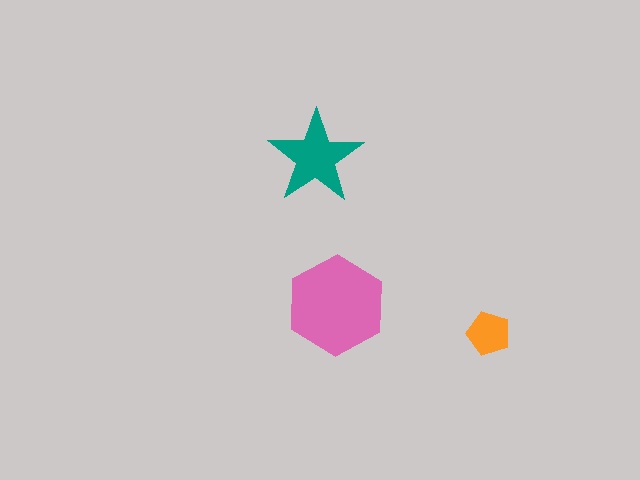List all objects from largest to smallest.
The pink hexagon, the teal star, the orange pentagon.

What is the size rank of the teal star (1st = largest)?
2nd.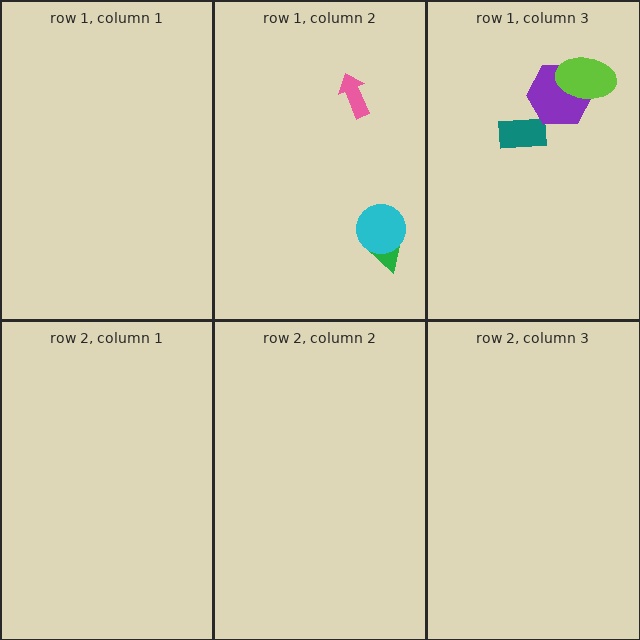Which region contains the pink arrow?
The row 1, column 2 region.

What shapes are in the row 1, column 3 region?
The teal rectangle, the purple hexagon, the lime ellipse.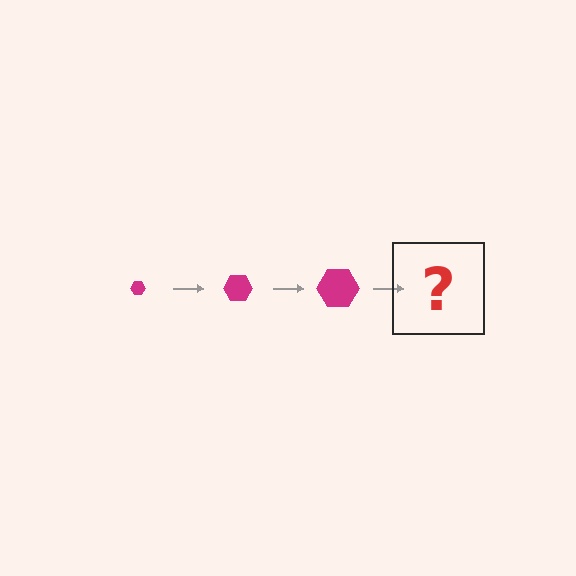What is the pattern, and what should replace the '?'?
The pattern is that the hexagon gets progressively larger each step. The '?' should be a magenta hexagon, larger than the previous one.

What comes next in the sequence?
The next element should be a magenta hexagon, larger than the previous one.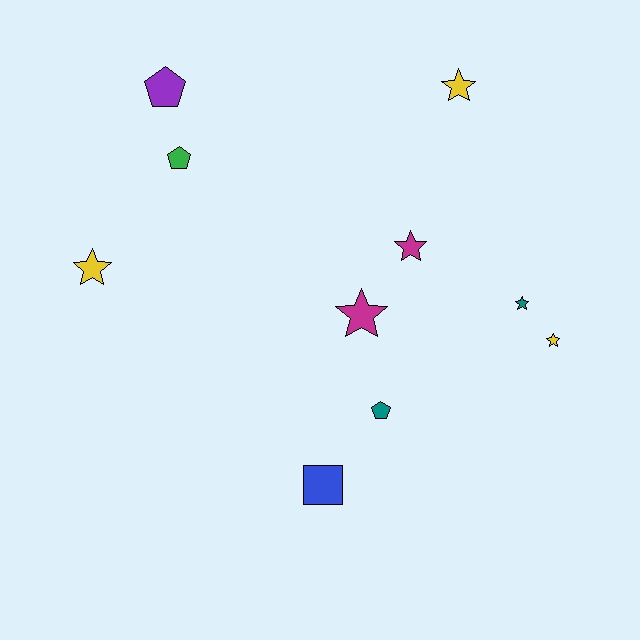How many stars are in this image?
There are 6 stars.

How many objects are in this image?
There are 10 objects.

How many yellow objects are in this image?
There are 3 yellow objects.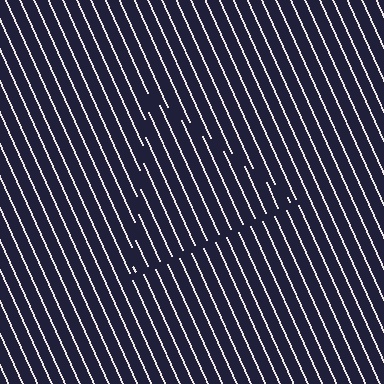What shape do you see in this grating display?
An illusory triangle. The interior of the shape contains the same grating, shifted by half a period — the contour is defined by the phase discontinuity where line-ends from the inner and outer gratings abut.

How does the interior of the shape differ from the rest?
The interior of the shape contains the same grating, shifted by half a period — the contour is defined by the phase discontinuity where line-ends from the inner and outer gratings abut.